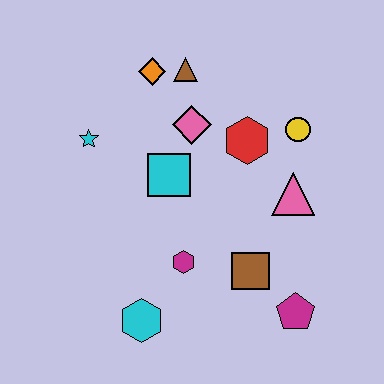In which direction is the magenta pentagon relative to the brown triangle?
The magenta pentagon is below the brown triangle.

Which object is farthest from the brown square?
The orange diamond is farthest from the brown square.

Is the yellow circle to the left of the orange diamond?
No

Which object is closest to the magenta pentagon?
The brown square is closest to the magenta pentagon.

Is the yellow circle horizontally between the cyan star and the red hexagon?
No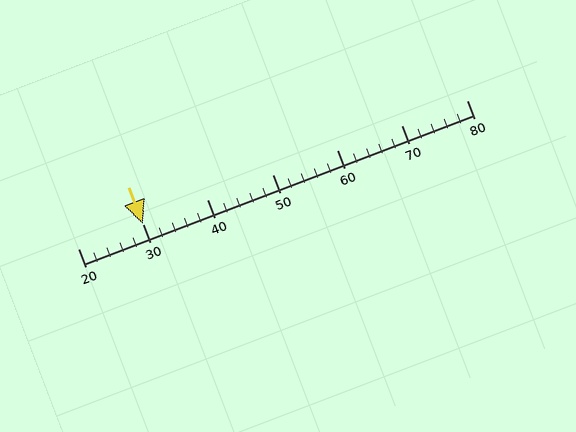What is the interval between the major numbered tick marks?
The major tick marks are spaced 10 units apart.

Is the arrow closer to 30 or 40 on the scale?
The arrow is closer to 30.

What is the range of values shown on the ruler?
The ruler shows values from 20 to 80.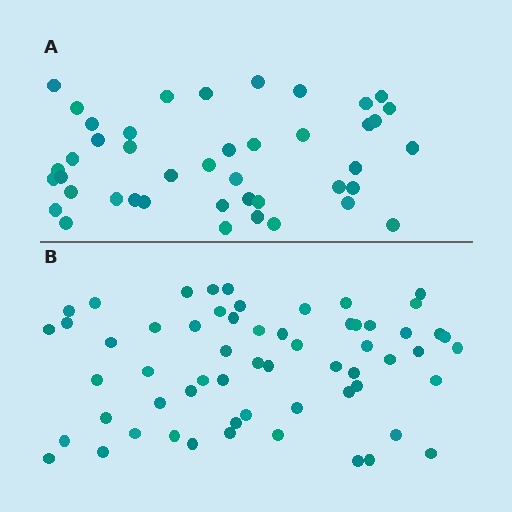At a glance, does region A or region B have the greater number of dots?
Region B (the bottom region) has more dots.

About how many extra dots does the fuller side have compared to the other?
Region B has approximately 15 more dots than region A.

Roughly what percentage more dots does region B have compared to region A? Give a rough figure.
About 40% more.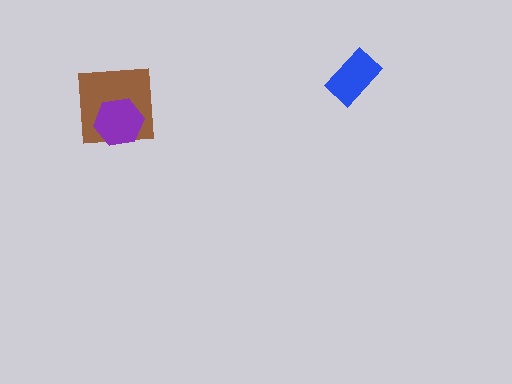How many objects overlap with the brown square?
1 object overlaps with the brown square.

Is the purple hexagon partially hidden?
No, no other shape covers it.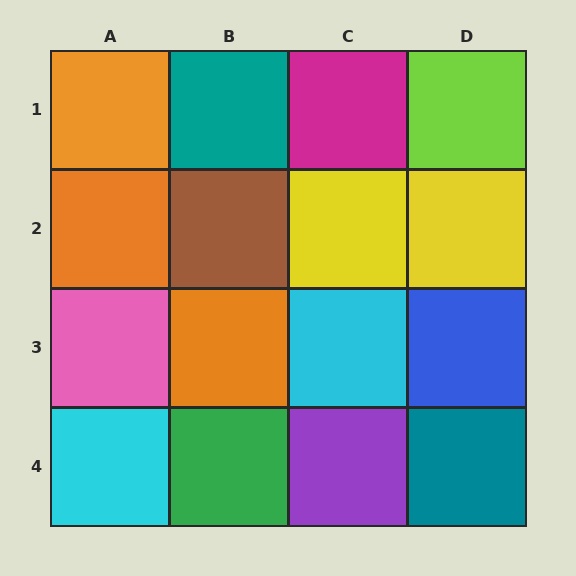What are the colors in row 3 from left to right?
Pink, orange, cyan, blue.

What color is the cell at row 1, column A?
Orange.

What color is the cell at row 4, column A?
Cyan.